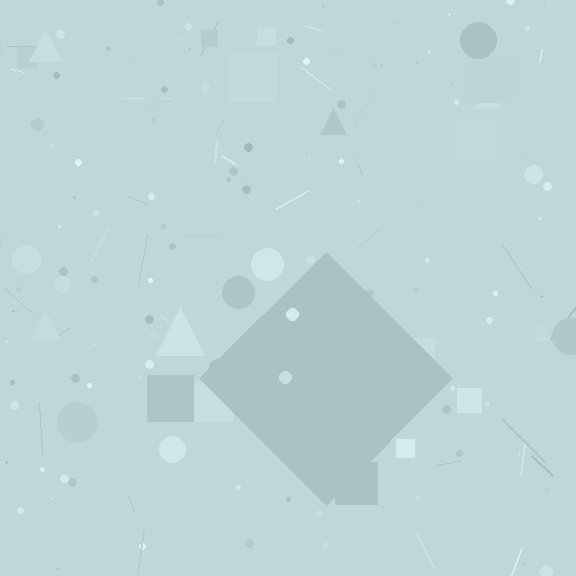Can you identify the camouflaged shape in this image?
The camouflaged shape is a diamond.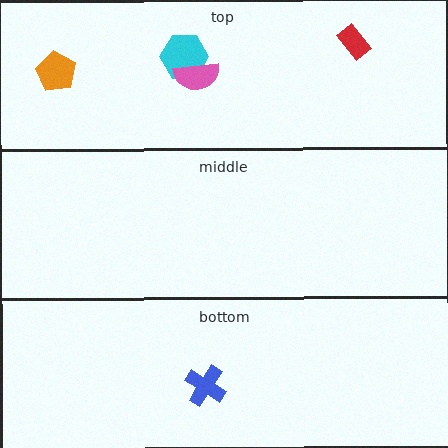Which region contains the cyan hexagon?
The top region.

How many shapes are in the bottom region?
1.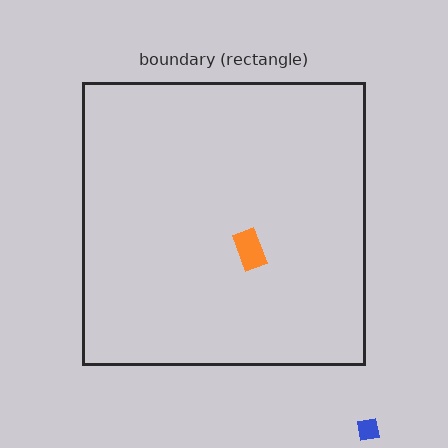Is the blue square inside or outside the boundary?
Outside.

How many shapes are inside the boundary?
1 inside, 1 outside.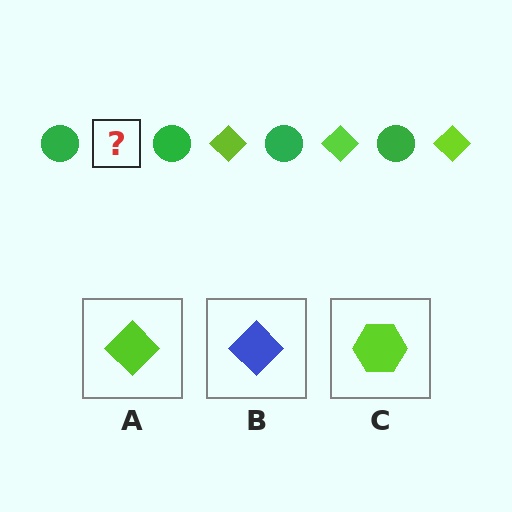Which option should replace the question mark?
Option A.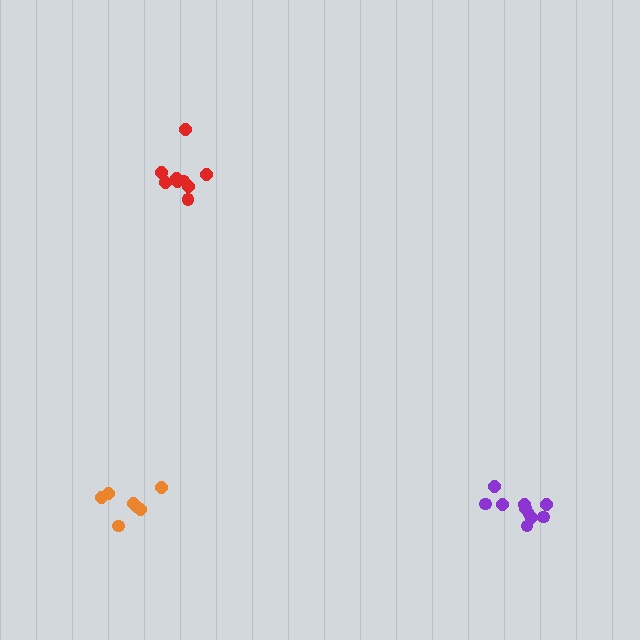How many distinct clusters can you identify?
There are 3 distinct clusters.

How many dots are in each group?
Group 1: 9 dots, Group 2: 7 dots, Group 3: 10 dots (26 total).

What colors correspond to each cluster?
The clusters are colored: red, orange, purple.